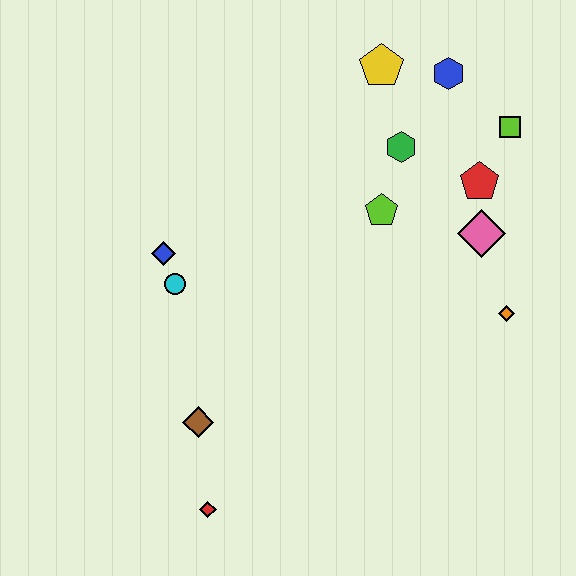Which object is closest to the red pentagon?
The pink diamond is closest to the red pentagon.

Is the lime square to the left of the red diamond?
No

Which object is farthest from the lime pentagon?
The red diamond is farthest from the lime pentagon.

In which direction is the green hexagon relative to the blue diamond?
The green hexagon is to the right of the blue diamond.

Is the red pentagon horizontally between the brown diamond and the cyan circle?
No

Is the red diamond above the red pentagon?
No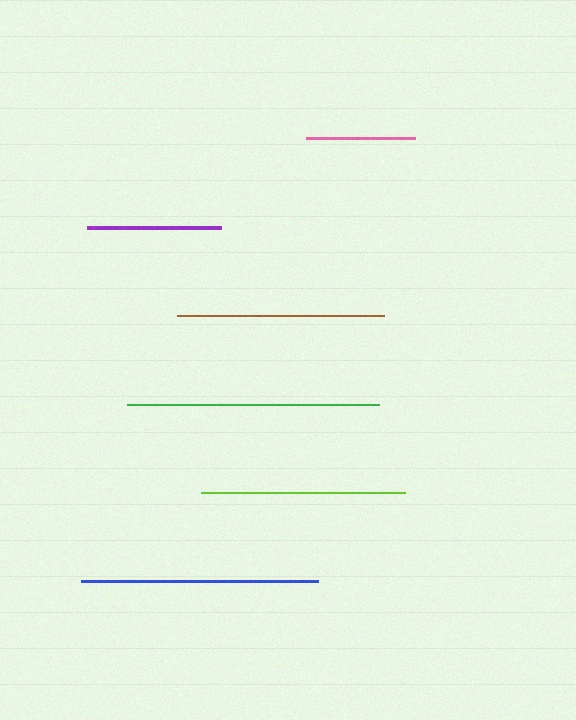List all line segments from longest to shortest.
From longest to shortest: green, blue, brown, lime, purple, pink.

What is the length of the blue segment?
The blue segment is approximately 236 pixels long.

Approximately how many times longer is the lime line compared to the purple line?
The lime line is approximately 1.5 times the length of the purple line.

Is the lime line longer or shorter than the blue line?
The blue line is longer than the lime line.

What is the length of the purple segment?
The purple segment is approximately 135 pixels long.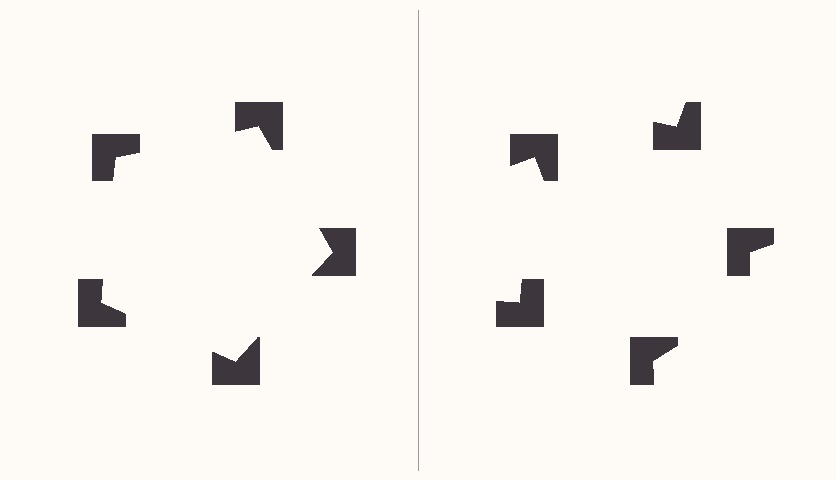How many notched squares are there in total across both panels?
10 — 5 on each side.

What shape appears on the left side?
An illusory pentagon.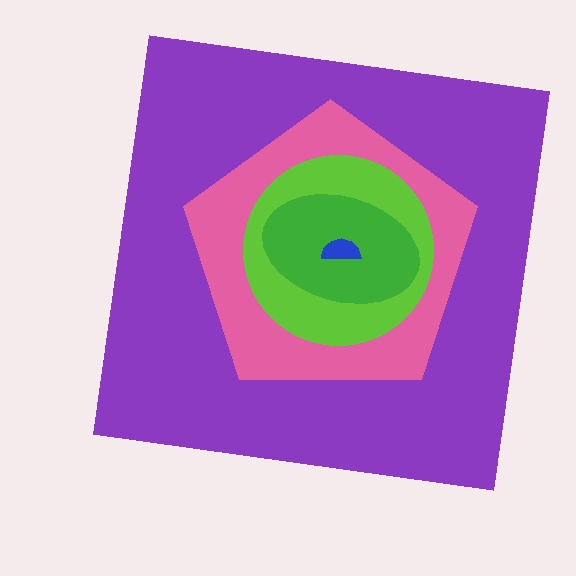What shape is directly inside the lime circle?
The green ellipse.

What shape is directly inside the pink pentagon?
The lime circle.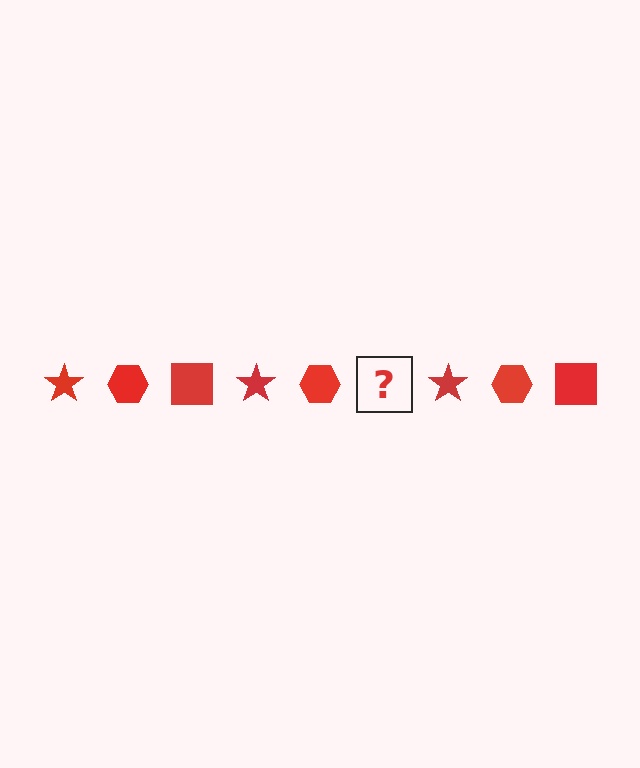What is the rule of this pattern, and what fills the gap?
The rule is that the pattern cycles through star, hexagon, square shapes in red. The gap should be filled with a red square.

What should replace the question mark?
The question mark should be replaced with a red square.